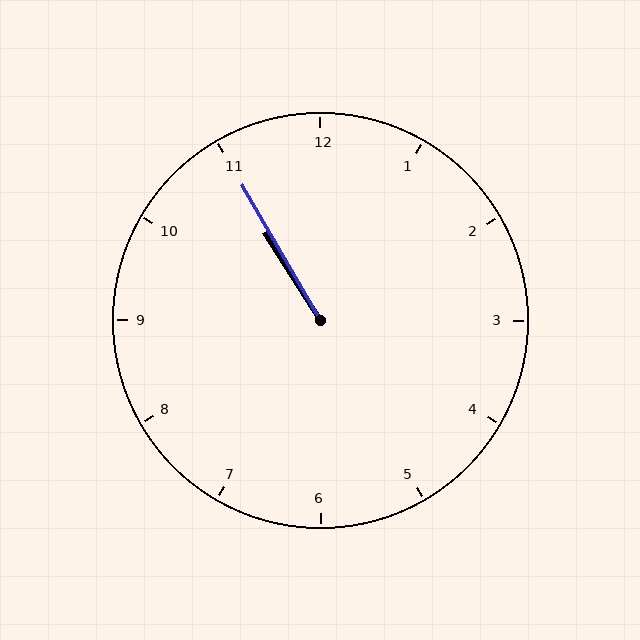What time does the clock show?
10:55.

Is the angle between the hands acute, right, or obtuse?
It is acute.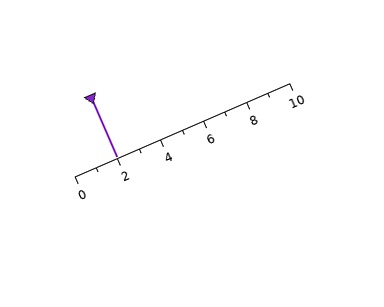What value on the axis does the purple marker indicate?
The marker indicates approximately 2.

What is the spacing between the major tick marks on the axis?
The major ticks are spaced 2 apart.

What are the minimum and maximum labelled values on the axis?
The axis runs from 0 to 10.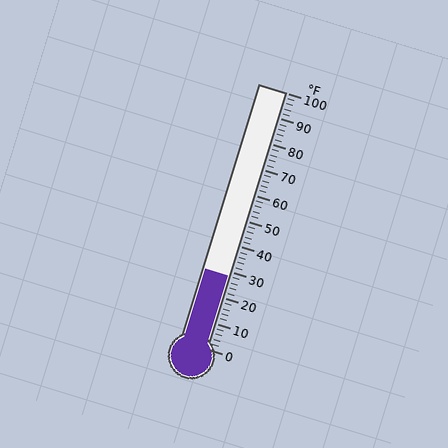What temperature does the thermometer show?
The thermometer shows approximately 28°F.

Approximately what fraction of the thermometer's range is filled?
The thermometer is filled to approximately 30% of its range.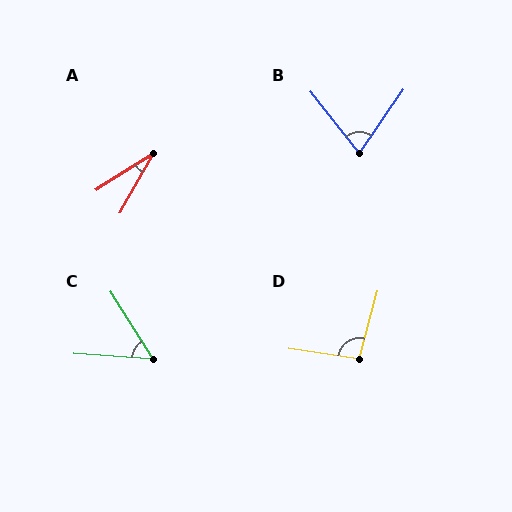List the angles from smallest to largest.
A (29°), C (54°), B (72°), D (96°).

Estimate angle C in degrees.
Approximately 54 degrees.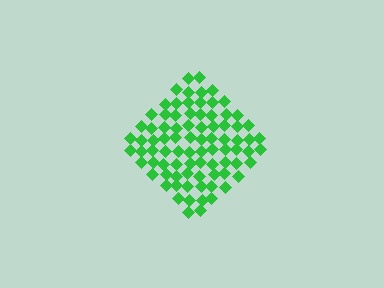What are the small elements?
The small elements are diamonds.